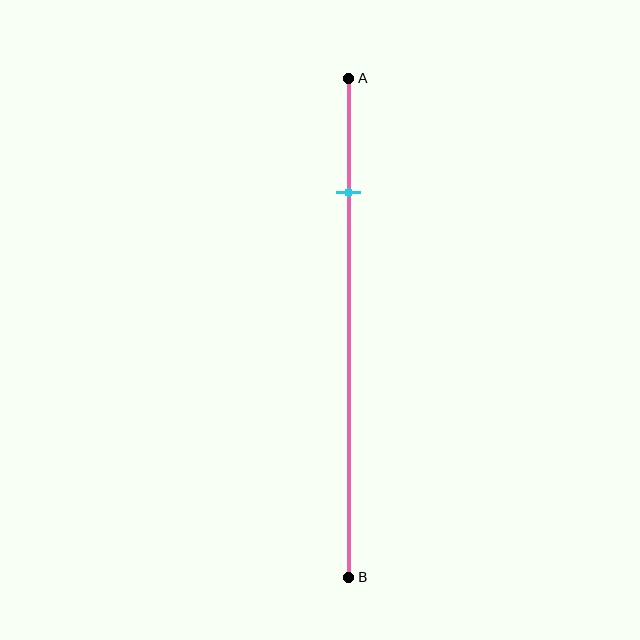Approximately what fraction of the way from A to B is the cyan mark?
The cyan mark is approximately 25% of the way from A to B.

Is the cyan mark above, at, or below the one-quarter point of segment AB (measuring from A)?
The cyan mark is approximately at the one-quarter point of segment AB.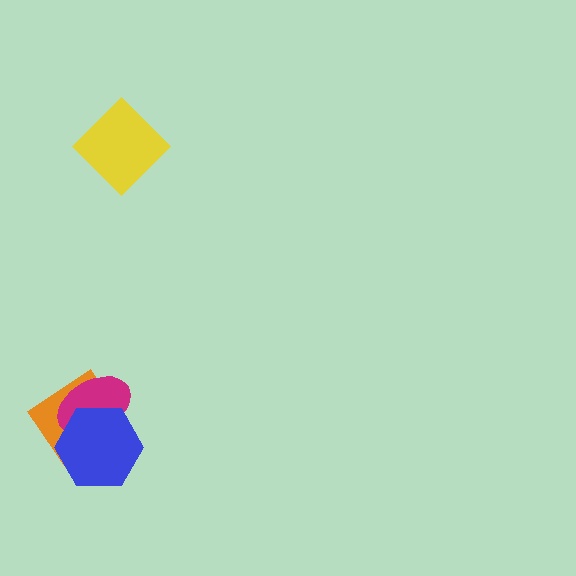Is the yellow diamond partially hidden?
No, no other shape covers it.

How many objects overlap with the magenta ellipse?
2 objects overlap with the magenta ellipse.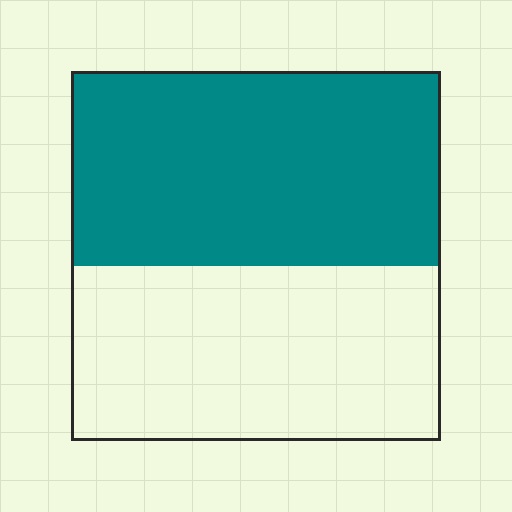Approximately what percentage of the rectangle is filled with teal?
Approximately 55%.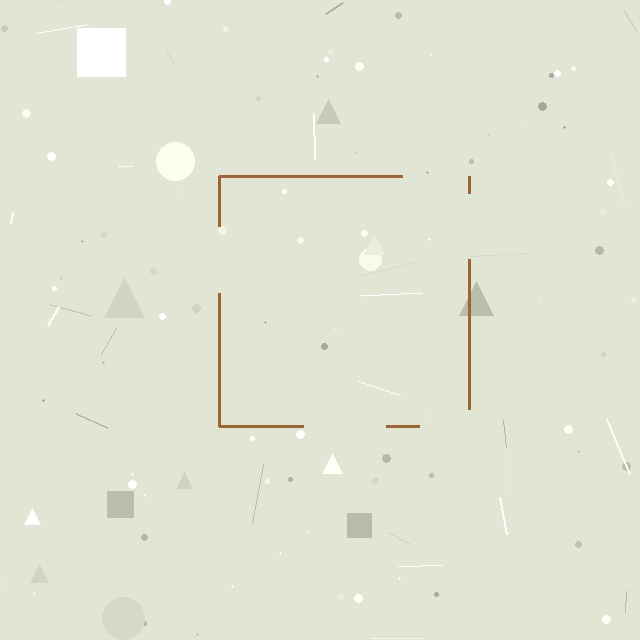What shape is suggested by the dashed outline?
The dashed outline suggests a square.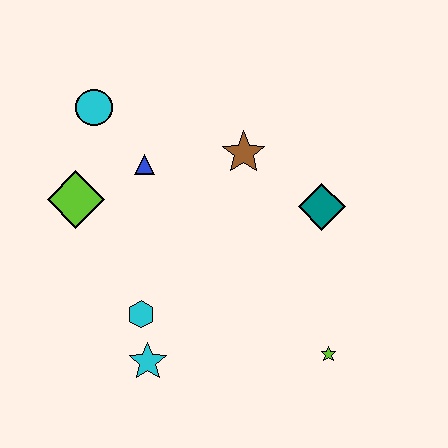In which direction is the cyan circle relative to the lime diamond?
The cyan circle is above the lime diamond.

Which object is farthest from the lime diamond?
The lime star is farthest from the lime diamond.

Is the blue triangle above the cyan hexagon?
Yes